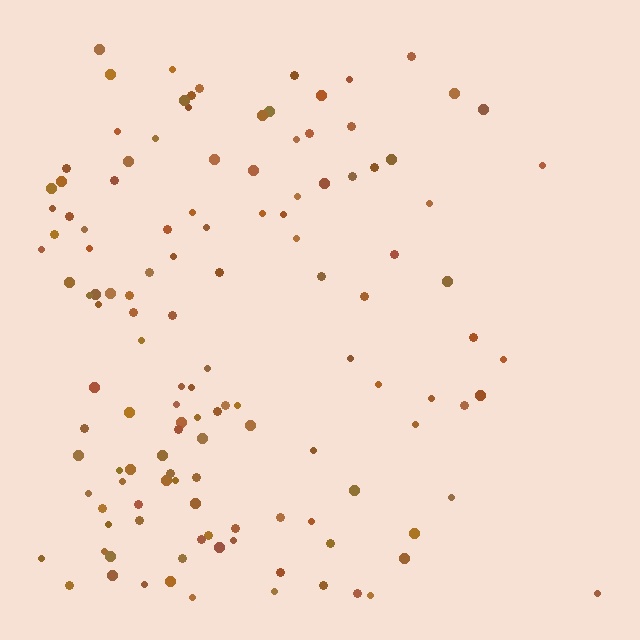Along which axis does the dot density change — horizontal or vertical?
Horizontal.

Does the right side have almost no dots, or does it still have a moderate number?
Still a moderate number, just noticeably fewer than the left.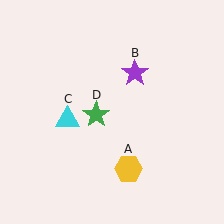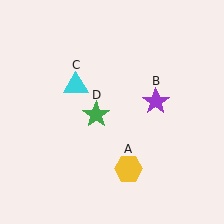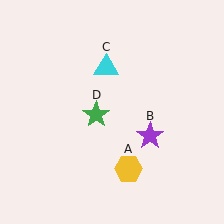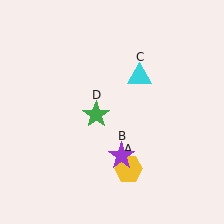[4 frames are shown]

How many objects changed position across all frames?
2 objects changed position: purple star (object B), cyan triangle (object C).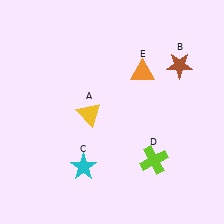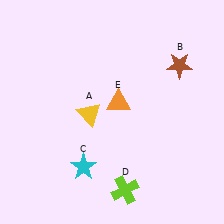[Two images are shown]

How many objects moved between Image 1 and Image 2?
2 objects moved between the two images.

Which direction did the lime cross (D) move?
The lime cross (D) moved down.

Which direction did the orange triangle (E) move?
The orange triangle (E) moved down.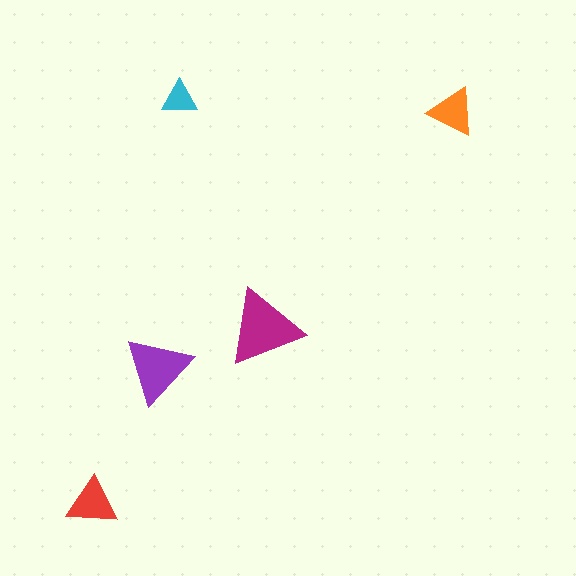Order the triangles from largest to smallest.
the magenta one, the purple one, the red one, the orange one, the cyan one.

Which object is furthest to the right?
The orange triangle is rightmost.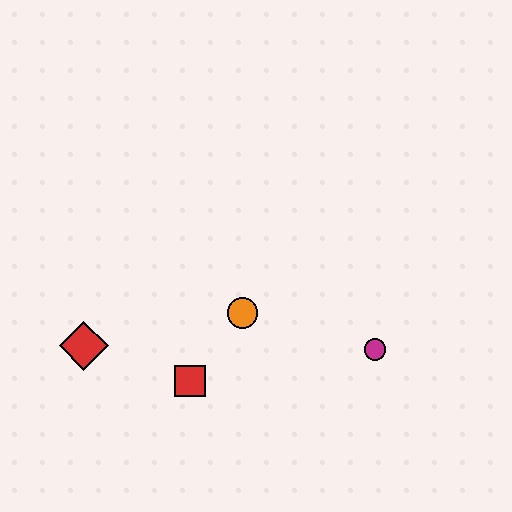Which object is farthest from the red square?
The magenta circle is farthest from the red square.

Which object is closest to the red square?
The orange circle is closest to the red square.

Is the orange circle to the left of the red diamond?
No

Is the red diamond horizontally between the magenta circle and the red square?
No